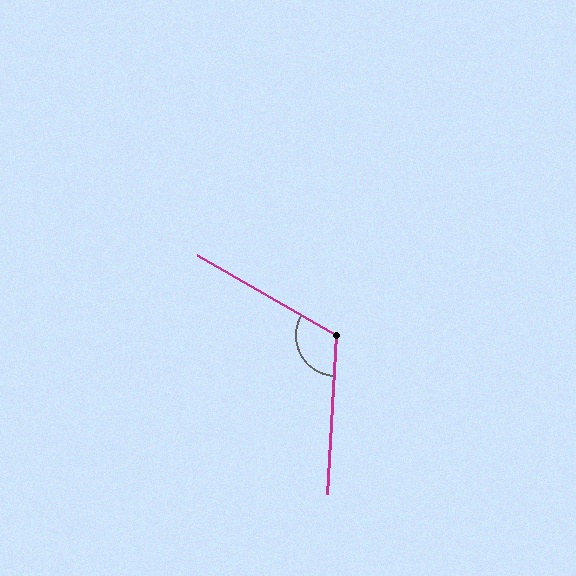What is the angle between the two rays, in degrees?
Approximately 117 degrees.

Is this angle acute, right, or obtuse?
It is obtuse.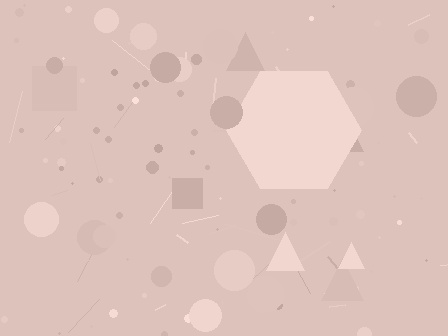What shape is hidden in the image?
A hexagon is hidden in the image.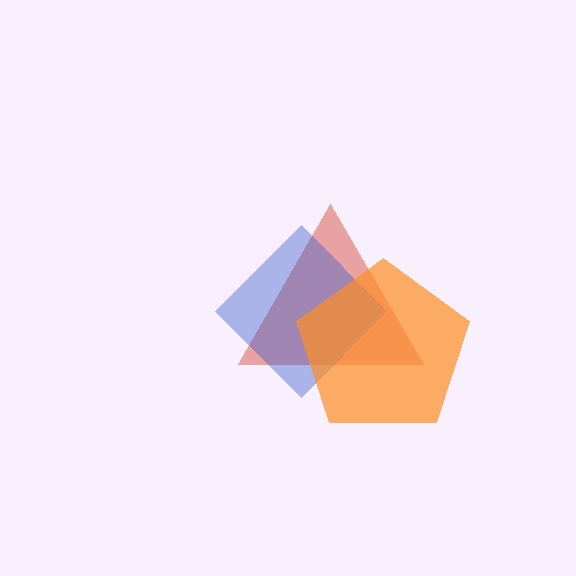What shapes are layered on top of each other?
The layered shapes are: a red triangle, a blue diamond, an orange pentagon.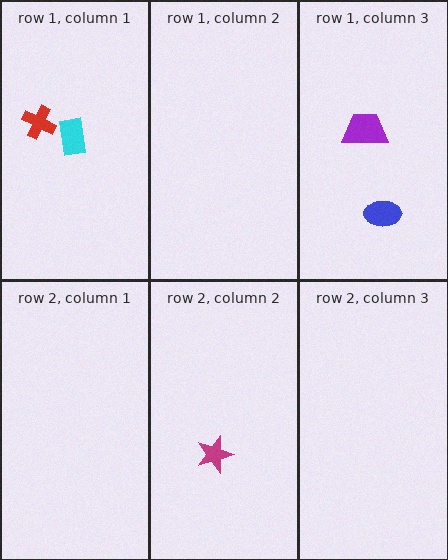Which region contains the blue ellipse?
The row 1, column 3 region.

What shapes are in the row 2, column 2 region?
The magenta star.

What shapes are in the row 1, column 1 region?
The cyan rectangle, the red cross.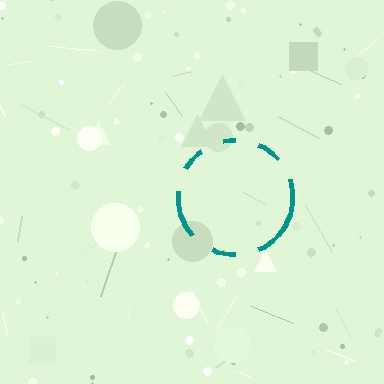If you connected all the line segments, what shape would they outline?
They would outline a circle.